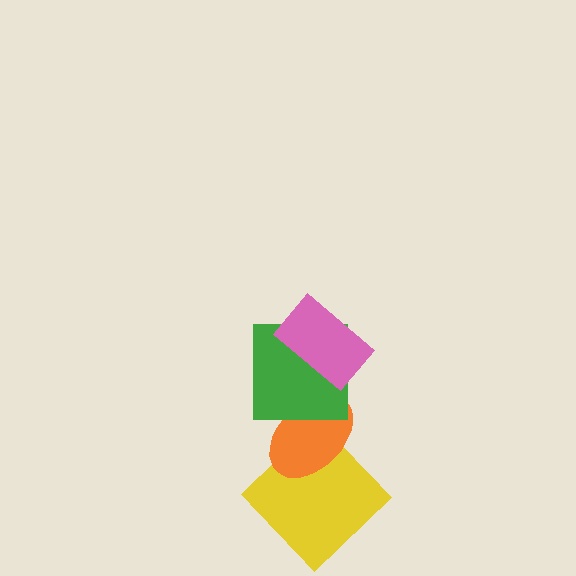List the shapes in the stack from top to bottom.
From top to bottom: the pink rectangle, the green square, the orange ellipse, the yellow diamond.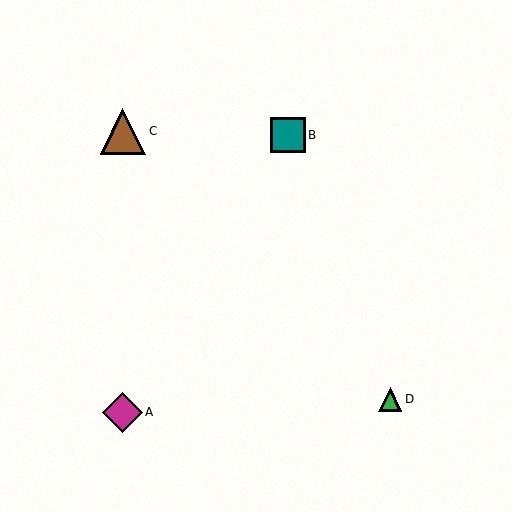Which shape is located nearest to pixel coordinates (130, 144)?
The brown triangle (labeled C) at (123, 131) is nearest to that location.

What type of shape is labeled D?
Shape D is a green triangle.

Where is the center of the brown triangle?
The center of the brown triangle is at (123, 131).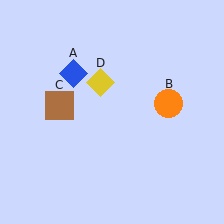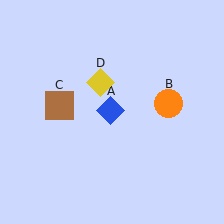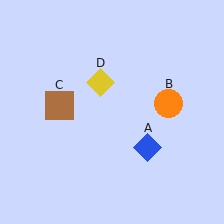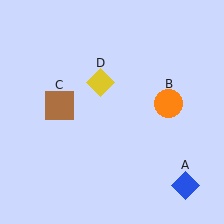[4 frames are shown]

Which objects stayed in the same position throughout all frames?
Orange circle (object B) and brown square (object C) and yellow diamond (object D) remained stationary.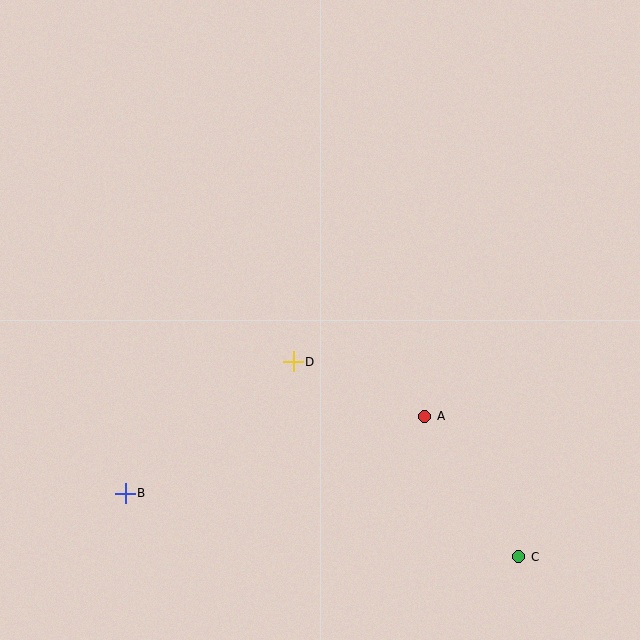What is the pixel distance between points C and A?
The distance between C and A is 169 pixels.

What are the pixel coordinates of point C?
Point C is at (519, 557).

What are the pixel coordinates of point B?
Point B is at (125, 493).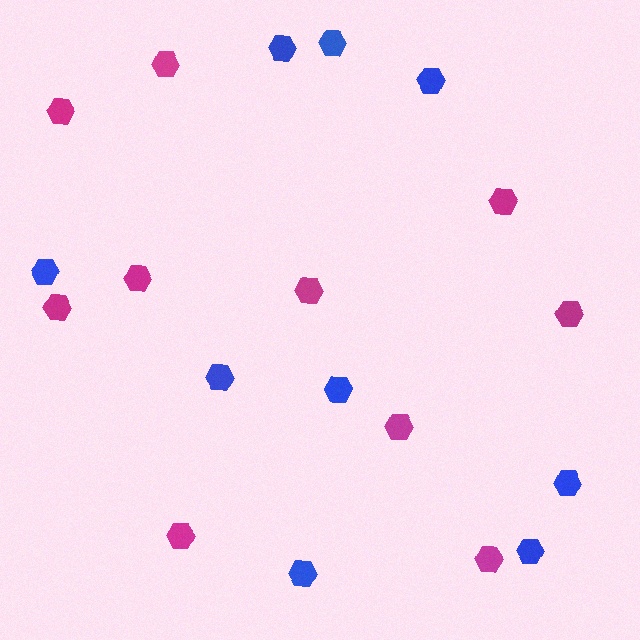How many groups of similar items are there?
There are 2 groups: one group of magenta hexagons (10) and one group of blue hexagons (9).